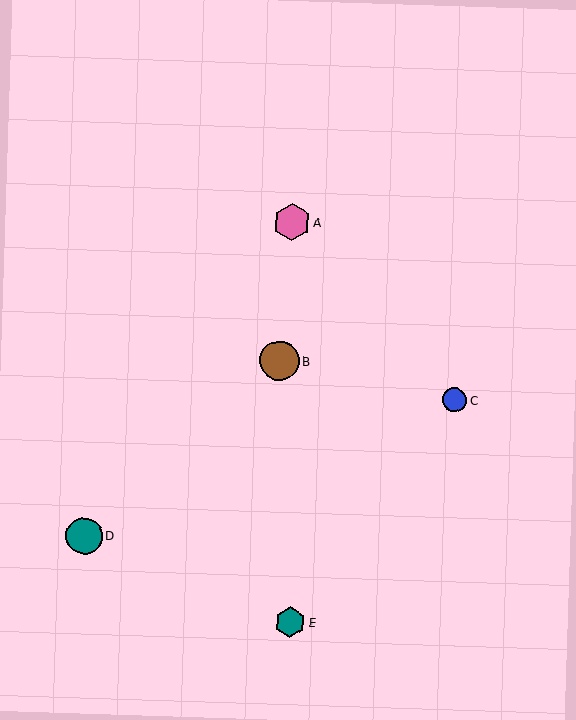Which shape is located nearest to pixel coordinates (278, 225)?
The pink hexagon (labeled A) at (292, 222) is nearest to that location.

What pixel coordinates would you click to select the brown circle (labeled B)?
Click at (279, 360) to select the brown circle B.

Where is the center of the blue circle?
The center of the blue circle is at (454, 400).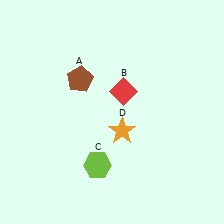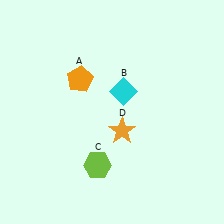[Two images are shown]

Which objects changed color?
A changed from brown to orange. B changed from red to cyan.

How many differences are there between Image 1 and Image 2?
There are 2 differences between the two images.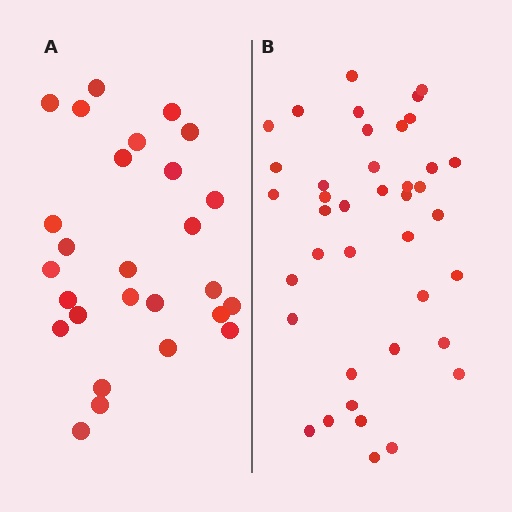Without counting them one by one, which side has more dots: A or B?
Region B (the right region) has more dots.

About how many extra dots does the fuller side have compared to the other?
Region B has approximately 15 more dots than region A.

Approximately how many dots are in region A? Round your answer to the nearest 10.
About 30 dots. (The exact count is 27, which rounds to 30.)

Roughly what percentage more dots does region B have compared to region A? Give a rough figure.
About 50% more.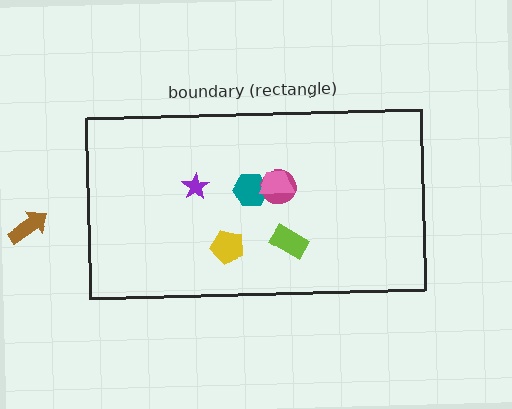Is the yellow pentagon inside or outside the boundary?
Inside.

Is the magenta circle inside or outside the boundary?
Inside.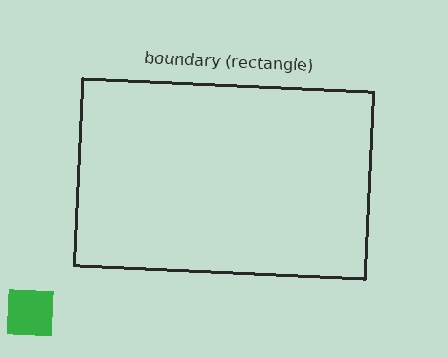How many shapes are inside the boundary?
0 inside, 1 outside.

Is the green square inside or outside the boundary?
Outside.